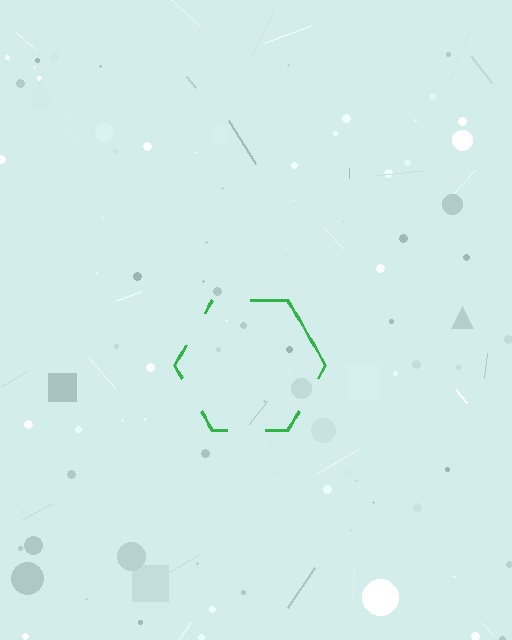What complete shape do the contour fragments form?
The contour fragments form a hexagon.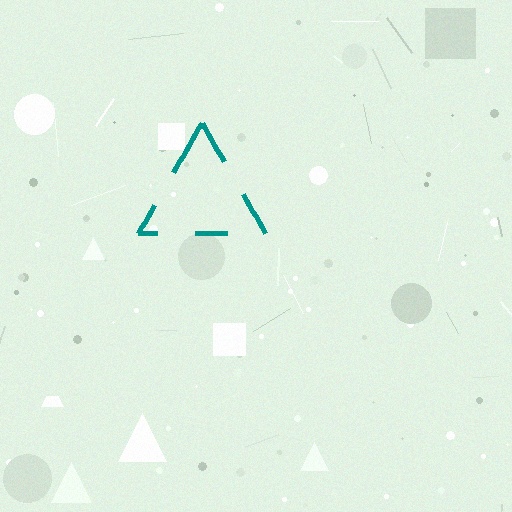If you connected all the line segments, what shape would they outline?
They would outline a triangle.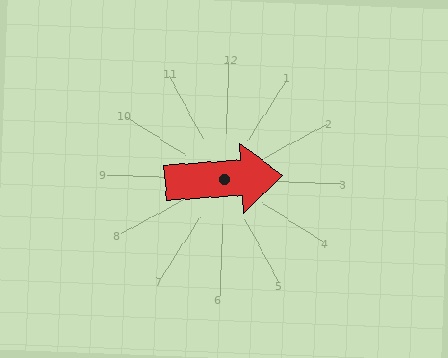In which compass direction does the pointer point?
East.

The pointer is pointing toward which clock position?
Roughly 3 o'clock.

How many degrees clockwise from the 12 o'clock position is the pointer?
Approximately 84 degrees.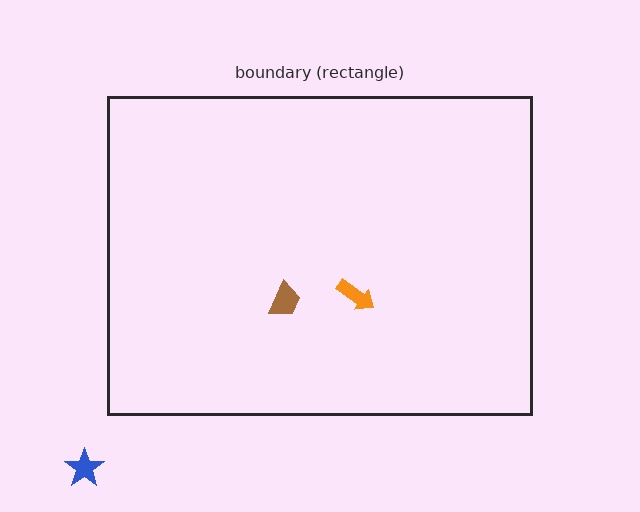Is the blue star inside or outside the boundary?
Outside.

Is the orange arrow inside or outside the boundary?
Inside.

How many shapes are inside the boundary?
2 inside, 1 outside.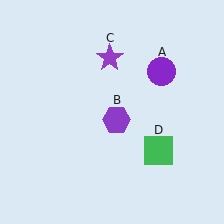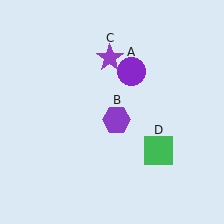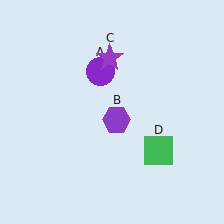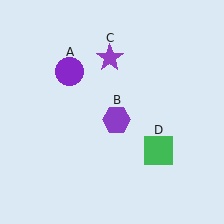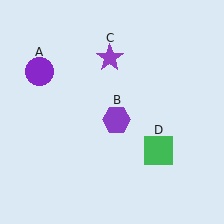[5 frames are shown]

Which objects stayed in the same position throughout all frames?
Purple hexagon (object B) and purple star (object C) and green square (object D) remained stationary.